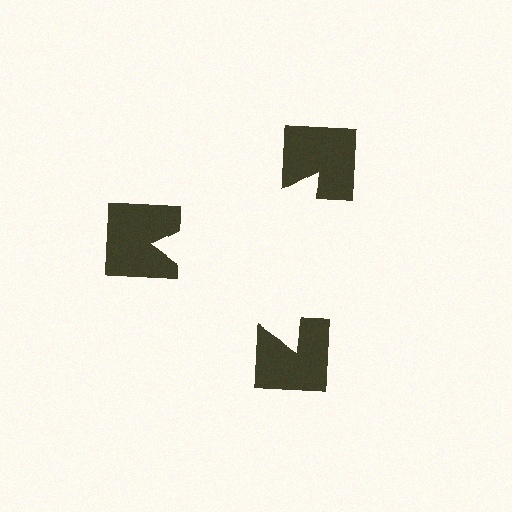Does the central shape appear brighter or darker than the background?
It typically appears slightly brighter than the background, even though no actual brightness change is drawn.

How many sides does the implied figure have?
3 sides.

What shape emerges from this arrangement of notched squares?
An illusory triangle — its edges are inferred from the aligned wedge cuts in the notched squares, not physically drawn.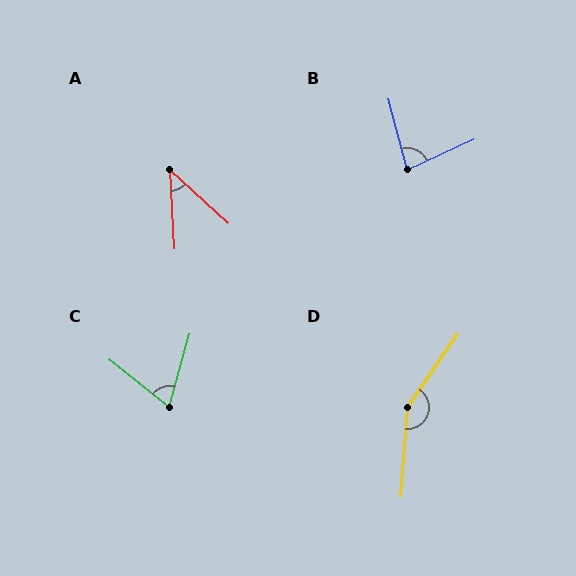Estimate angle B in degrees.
Approximately 80 degrees.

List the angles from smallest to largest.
A (44°), C (67°), B (80°), D (150°).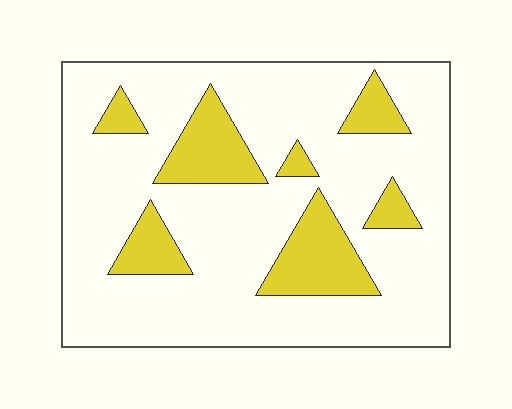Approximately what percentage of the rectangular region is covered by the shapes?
Approximately 20%.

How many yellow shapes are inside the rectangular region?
7.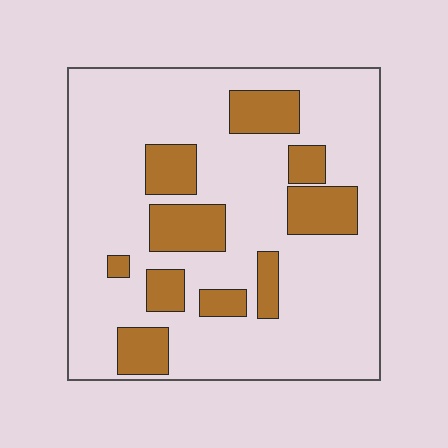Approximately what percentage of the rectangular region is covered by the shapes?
Approximately 20%.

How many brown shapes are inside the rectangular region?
10.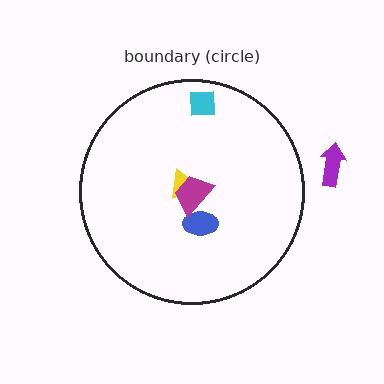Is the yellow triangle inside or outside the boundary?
Inside.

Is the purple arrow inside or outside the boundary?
Outside.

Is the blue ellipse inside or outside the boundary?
Inside.